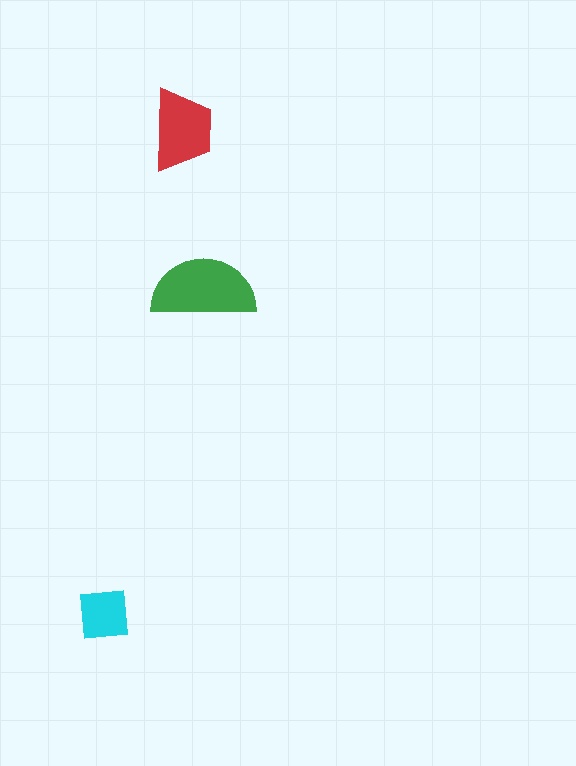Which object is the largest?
The green semicircle.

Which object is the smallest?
The cyan square.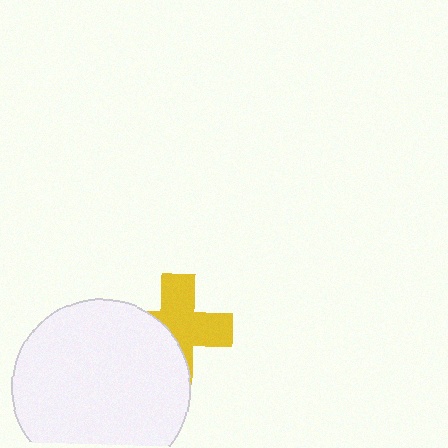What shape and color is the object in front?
The object in front is a white circle.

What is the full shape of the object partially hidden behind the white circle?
The partially hidden object is a yellow cross.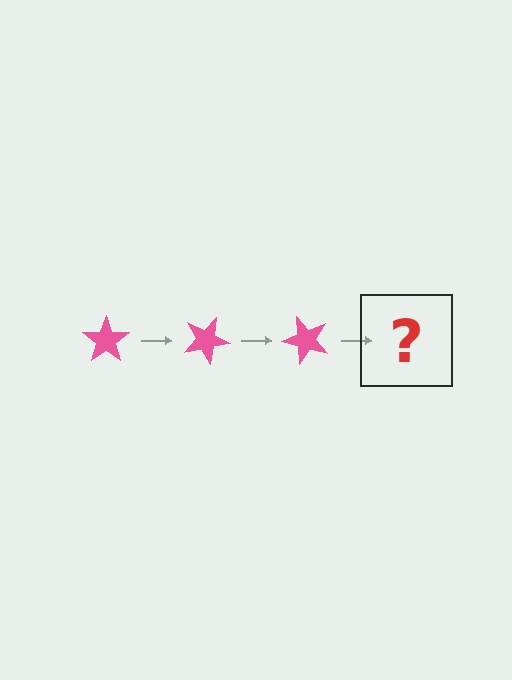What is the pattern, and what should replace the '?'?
The pattern is that the star rotates 25 degrees each step. The '?' should be a pink star rotated 75 degrees.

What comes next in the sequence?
The next element should be a pink star rotated 75 degrees.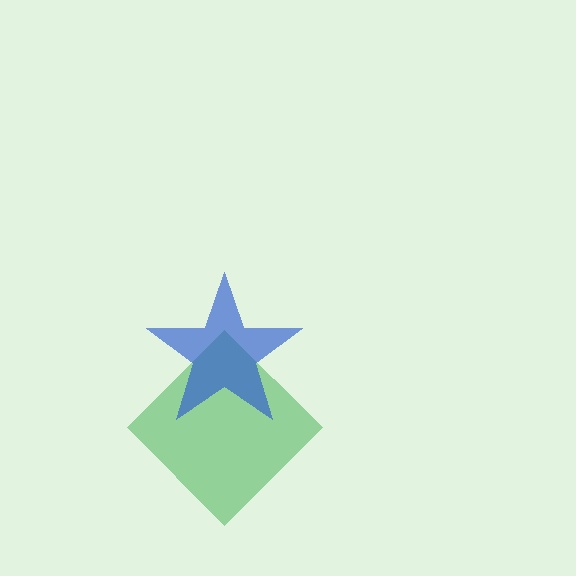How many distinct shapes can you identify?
There are 2 distinct shapes: a green diamond, a blue star.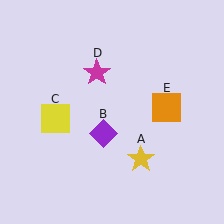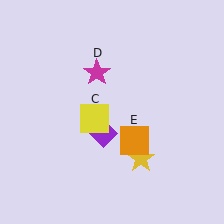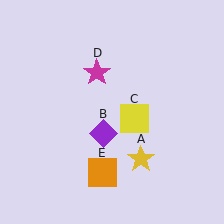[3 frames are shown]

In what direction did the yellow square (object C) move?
The yellow square (object C) moved right.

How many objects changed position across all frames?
2 objects changed position: yellow square (object C), orange square (object E).